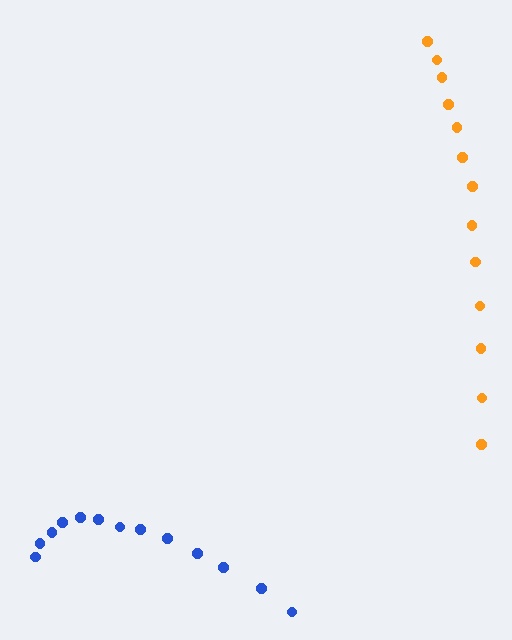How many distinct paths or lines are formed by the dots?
There are 2 distinct paths.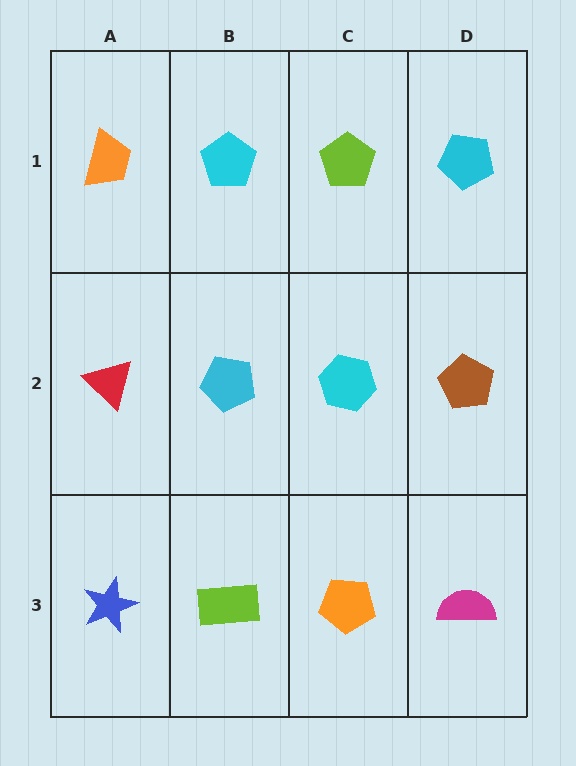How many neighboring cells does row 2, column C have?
4.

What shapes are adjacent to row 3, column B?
A cyan pentagon (row 2, column B), a blue star (row 3, column A), an orange pentagon (row 3, column C).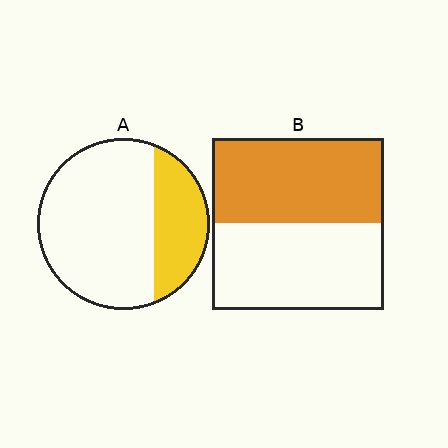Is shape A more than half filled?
No.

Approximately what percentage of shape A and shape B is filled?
A is approximately 30% and B is approximately 50%.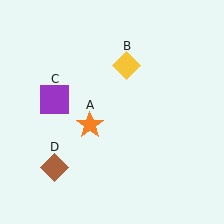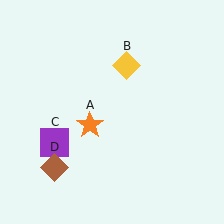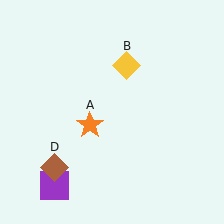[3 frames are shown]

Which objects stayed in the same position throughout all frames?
Orange star (object A) and yellow diamond (object B) and brown diamond (object D) remained stationary.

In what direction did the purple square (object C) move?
The purple square (object C) moved down.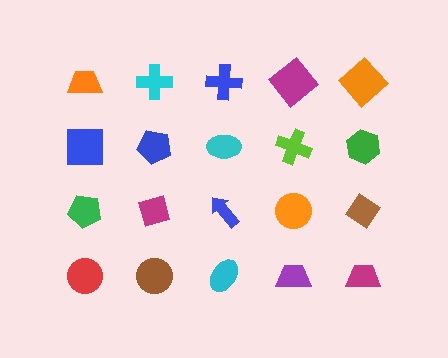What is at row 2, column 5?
A green hexagon.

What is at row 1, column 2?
A cyan cross.